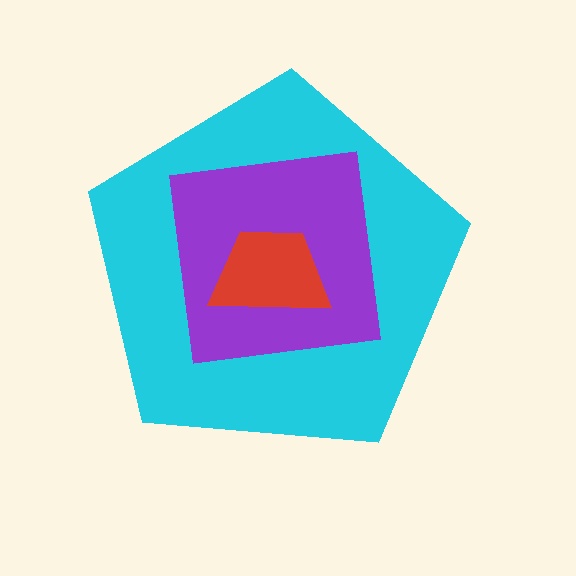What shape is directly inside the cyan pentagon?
The purple square.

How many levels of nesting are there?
3.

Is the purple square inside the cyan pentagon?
Yes.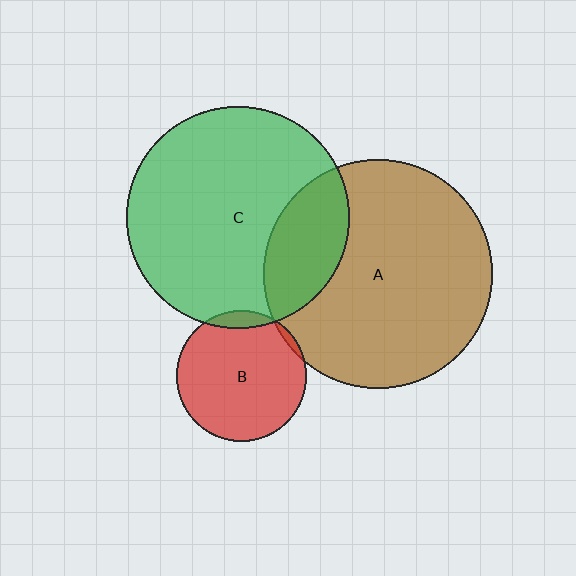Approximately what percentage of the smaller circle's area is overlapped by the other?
Approximately 20%.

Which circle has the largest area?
Circle A (brown).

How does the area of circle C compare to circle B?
Approximately 2.9 times.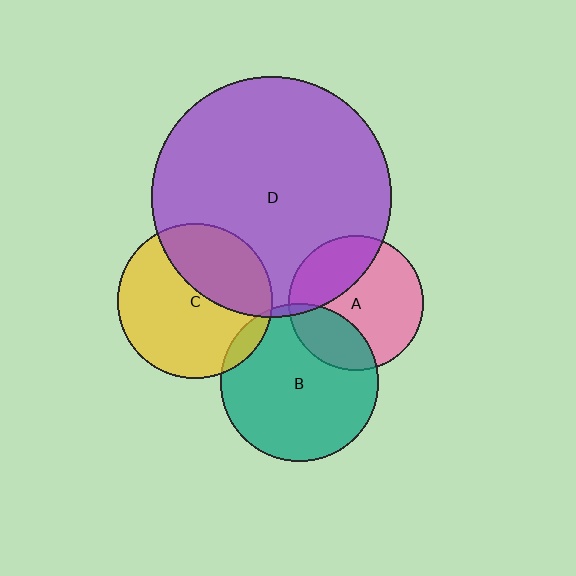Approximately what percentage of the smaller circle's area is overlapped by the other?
Approximately 5%.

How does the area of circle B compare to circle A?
Approximately 1.4 times.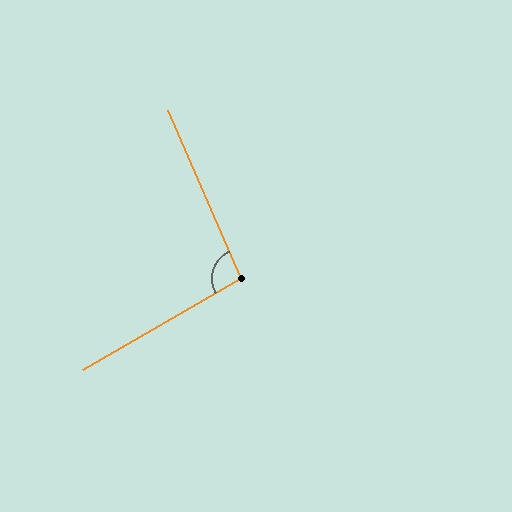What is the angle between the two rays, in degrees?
Approximately 97 degrees.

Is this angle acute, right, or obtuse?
It is obtuse.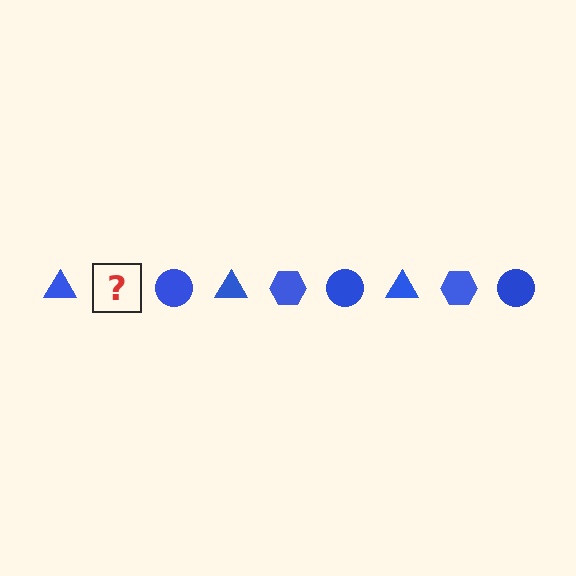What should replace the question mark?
The question mark should be replaced with a blue hexagon.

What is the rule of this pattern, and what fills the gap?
The rule is that the pattern cycles through triangle, hexagon, circle shapes in blue. The gap should be filled with a blue hexagon.